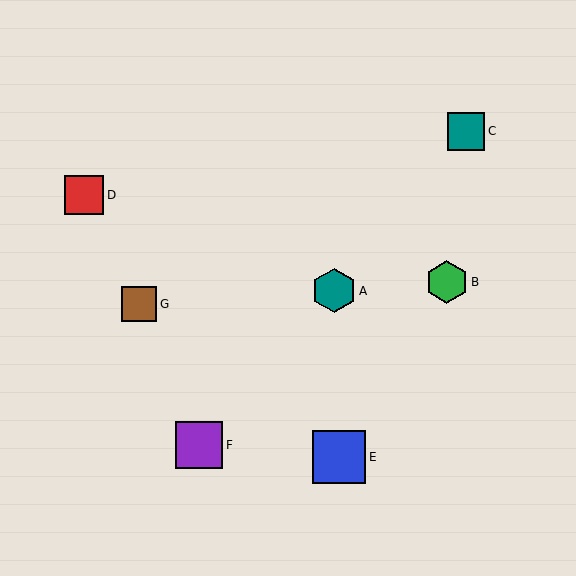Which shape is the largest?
The blue square (labeled E) is the largest.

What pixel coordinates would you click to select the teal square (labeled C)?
Click at (466, 131) to select the teal square C.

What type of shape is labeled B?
Shape B is a green hexagon.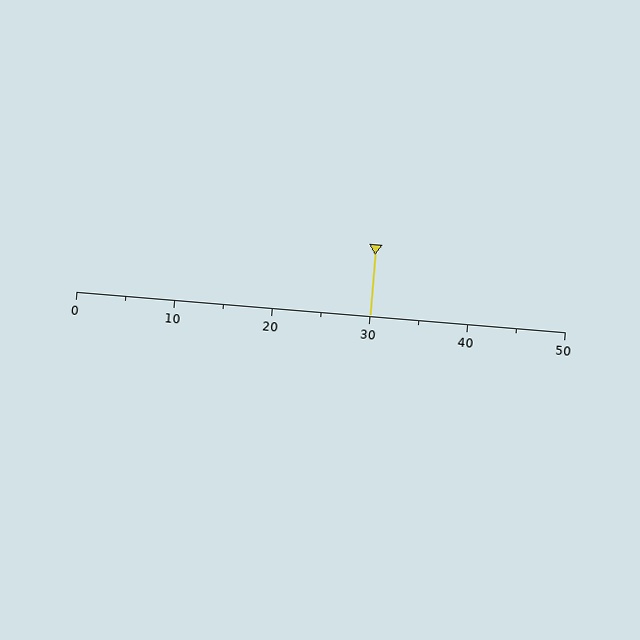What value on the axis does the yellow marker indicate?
The marker indicates approximately 30.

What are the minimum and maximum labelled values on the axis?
The axis runs from 0 to 50.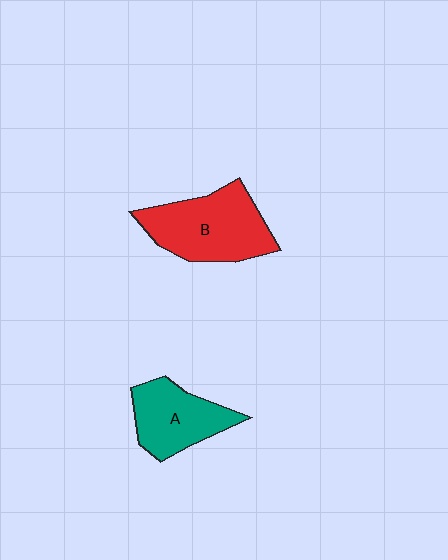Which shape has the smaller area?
Shape A (teal).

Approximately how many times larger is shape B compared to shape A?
Approximately 1.3 times.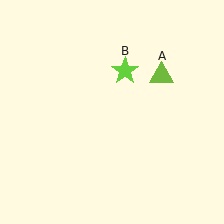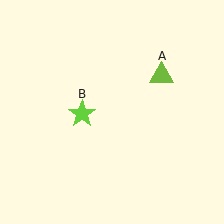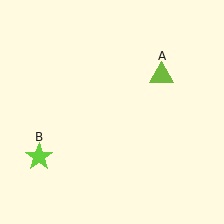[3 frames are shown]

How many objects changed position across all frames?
1 object changed position: lime star (object B).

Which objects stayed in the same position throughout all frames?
Lime triangle (object A) remained stationary.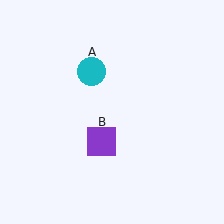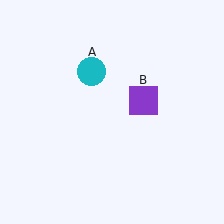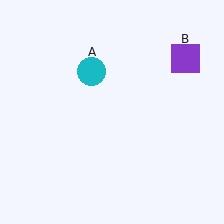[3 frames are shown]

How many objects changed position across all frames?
1 object changed position: purple square (object B).